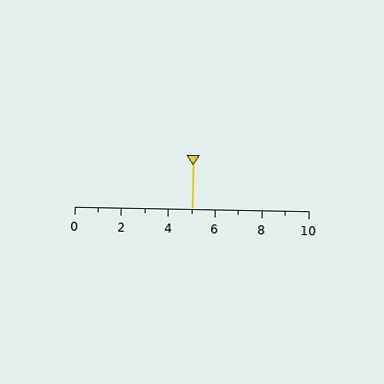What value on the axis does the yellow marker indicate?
The marker indicates approximately 5.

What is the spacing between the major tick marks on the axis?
The major ticks are spaced 2 apart.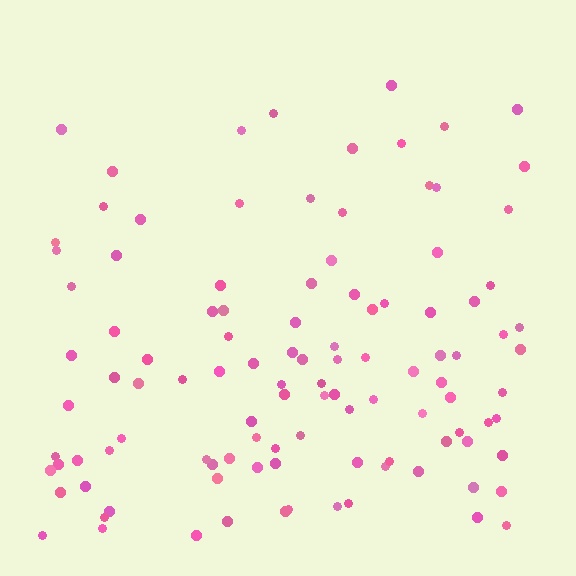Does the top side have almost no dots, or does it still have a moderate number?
Still a moderate number, just noticeably fewer than the bottom.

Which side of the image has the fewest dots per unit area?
The top.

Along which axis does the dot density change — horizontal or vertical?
Vertical.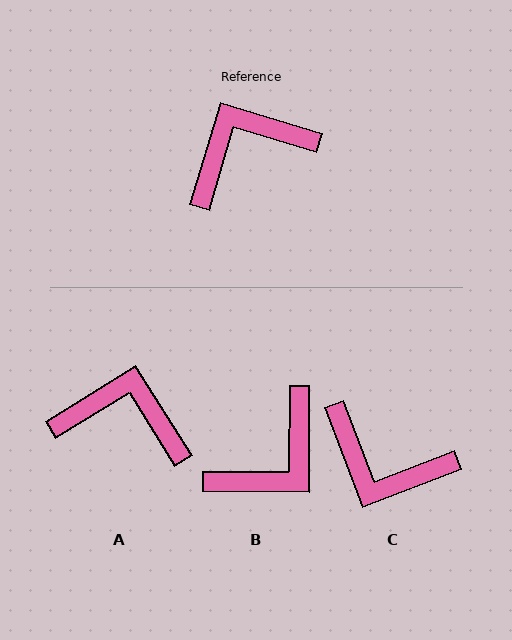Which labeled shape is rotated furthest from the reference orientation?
B, about 163 degrees away.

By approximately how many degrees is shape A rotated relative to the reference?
Approximately 41 degrees clockwise.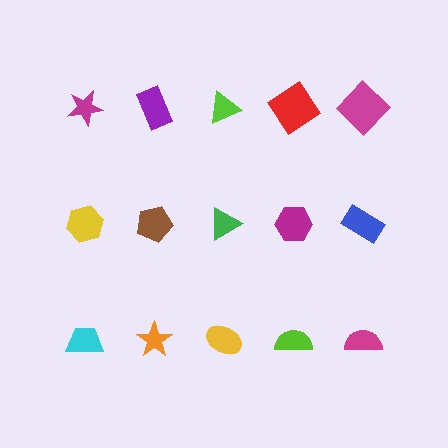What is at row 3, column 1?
A cyan trapezoid.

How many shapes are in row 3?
5 shapes.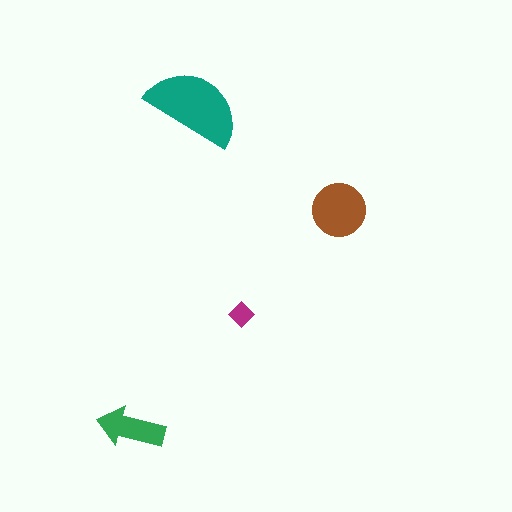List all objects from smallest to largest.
The magenta diamond, the green arrow, the brown circle, the teal semicircle.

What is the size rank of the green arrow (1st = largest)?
3rd.